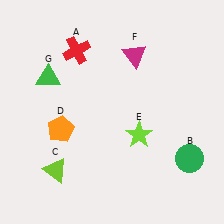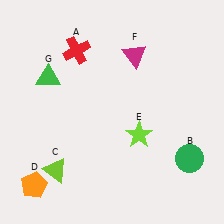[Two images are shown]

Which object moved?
The orange pentagon (D) moved down.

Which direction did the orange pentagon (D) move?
The orange pentagon (D) moved down.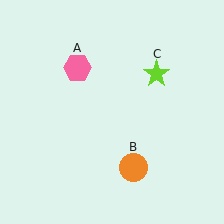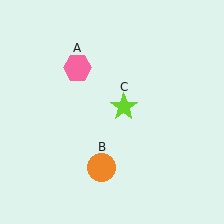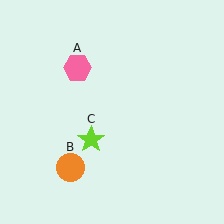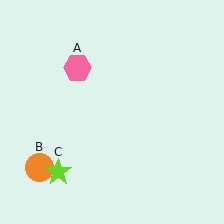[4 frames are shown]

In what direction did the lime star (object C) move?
The lime star (object C) moved down and to the left.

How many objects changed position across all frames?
2 objects changed position: orange circle (object B), lime star (object C).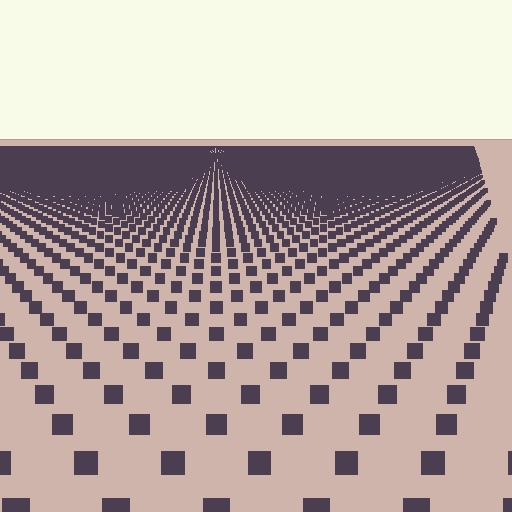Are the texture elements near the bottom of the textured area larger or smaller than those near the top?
Larger. Near the bottom, elements are closer to the viewer and appear at a bigger on-screen size.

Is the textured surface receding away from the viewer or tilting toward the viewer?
The surface is receding away from the viewer. Texture elements get smaller and denser toward the top.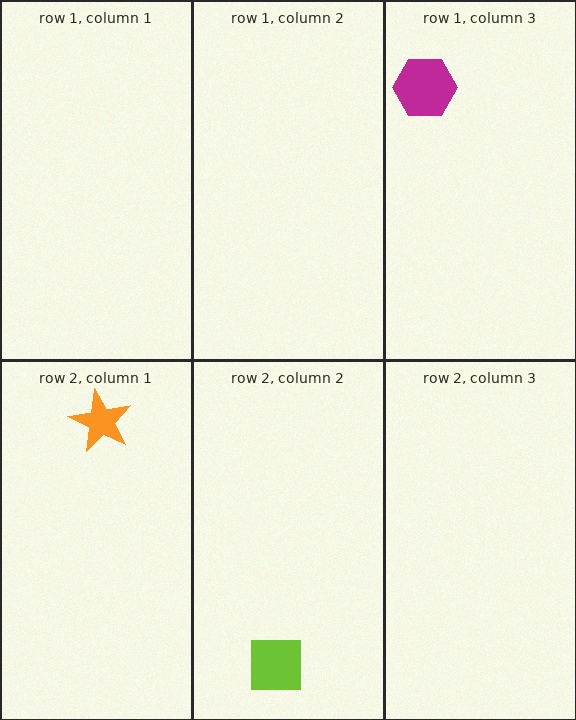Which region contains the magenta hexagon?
The row 1, column 3 region.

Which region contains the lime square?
The row 2, column 2 region.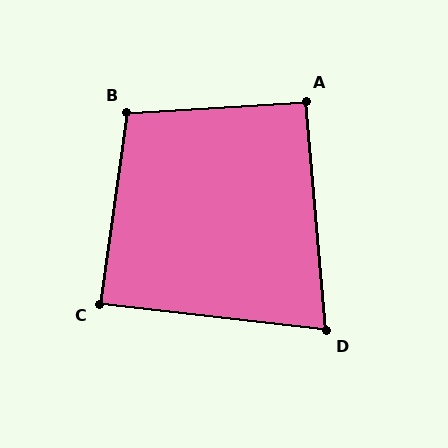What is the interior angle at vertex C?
Approximately 89 degrees (approximately right).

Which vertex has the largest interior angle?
B, at approximately 102 degrees.